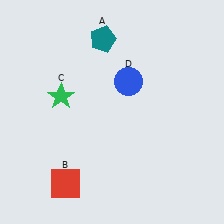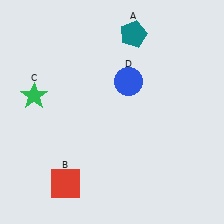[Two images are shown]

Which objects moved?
The objects that moved are: the teal pentagon (A), the green star (C).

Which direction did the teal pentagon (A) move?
The teal pentagon (A) moved right.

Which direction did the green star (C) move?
The green star (C) moved left.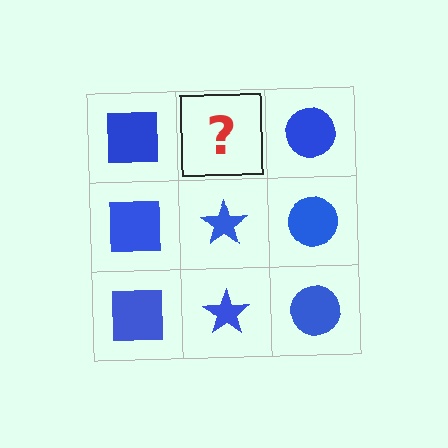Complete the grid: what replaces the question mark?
The question mark should be replaced with a blue star.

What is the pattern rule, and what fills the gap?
The rule is that each column has a consistent shape. The gap should be filled with a blue star.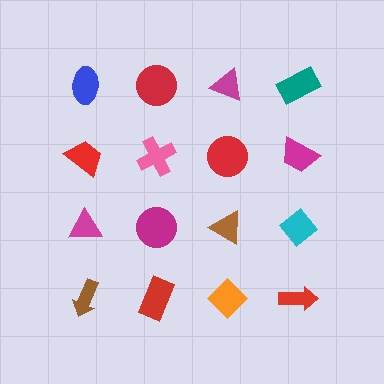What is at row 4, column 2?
A red rectangle.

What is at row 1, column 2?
A red circle.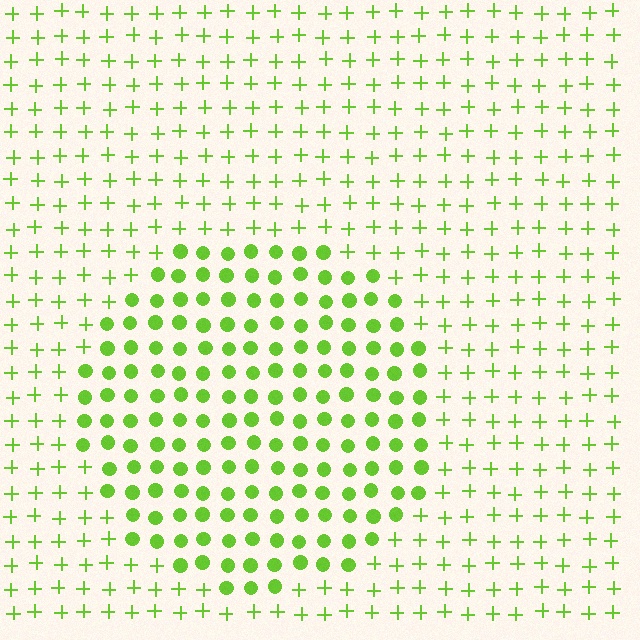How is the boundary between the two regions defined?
The boundary is defined by a change in element shape: circles inside vs. plus signs outside. All elements share the same color and spacing.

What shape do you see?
I see a circle.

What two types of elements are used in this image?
The image uses circles inside the circle region and plus signs outside it.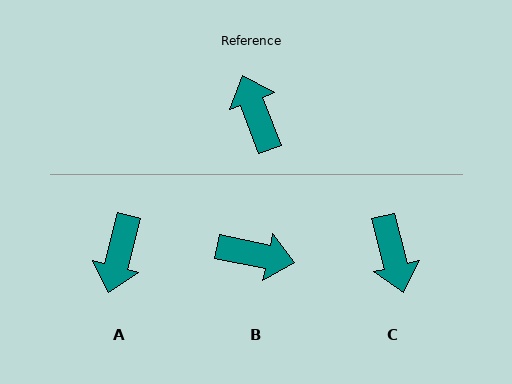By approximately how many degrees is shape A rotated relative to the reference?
Approximately 145 degrees counter-clockwise.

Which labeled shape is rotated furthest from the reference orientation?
C, about 174 degrees away.